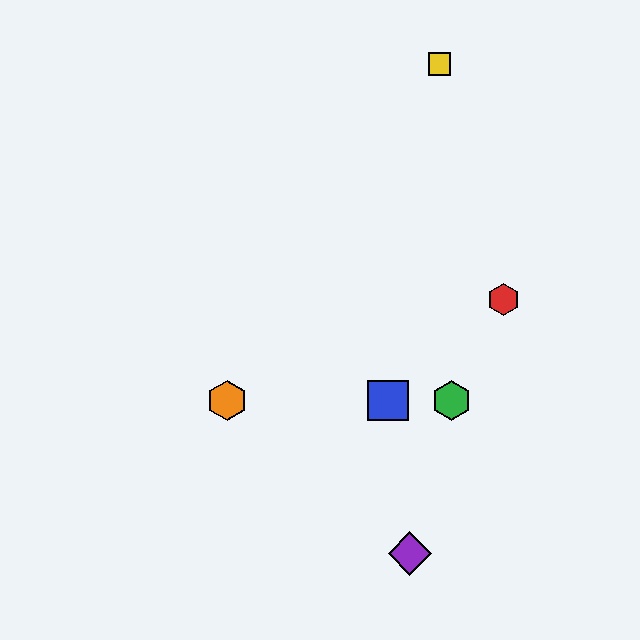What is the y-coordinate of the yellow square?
The yellow square is at y≈64.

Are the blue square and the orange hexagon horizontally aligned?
Yes, both are at y≈400.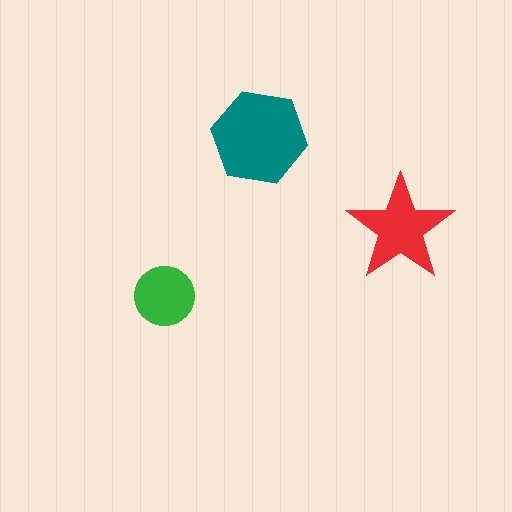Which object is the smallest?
The green circle.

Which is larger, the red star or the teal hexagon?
The teal hexagon.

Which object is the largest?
The teal hexagon.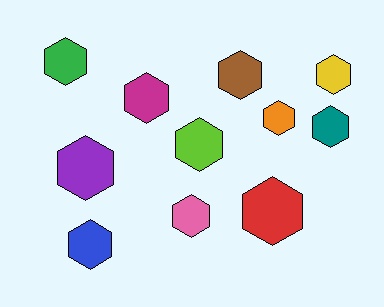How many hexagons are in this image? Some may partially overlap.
There are 11 hexagons.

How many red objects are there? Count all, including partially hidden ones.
There is 1 red object.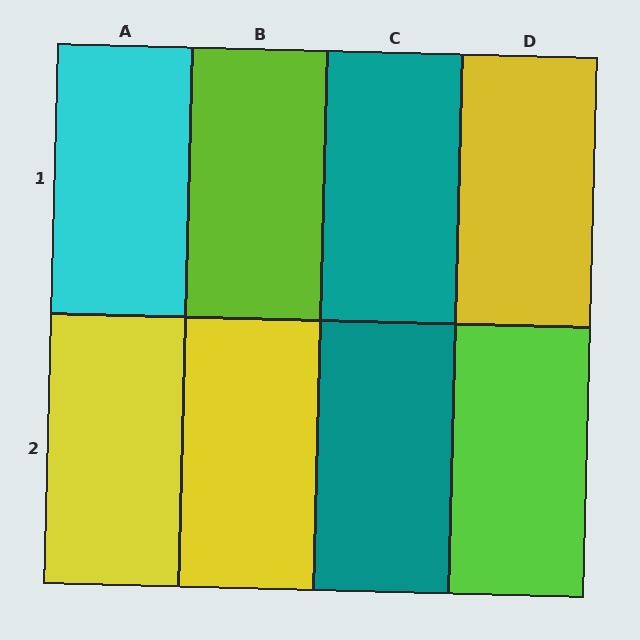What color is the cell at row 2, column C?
Teal.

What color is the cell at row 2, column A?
Yellow.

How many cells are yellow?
3 cells are yellow.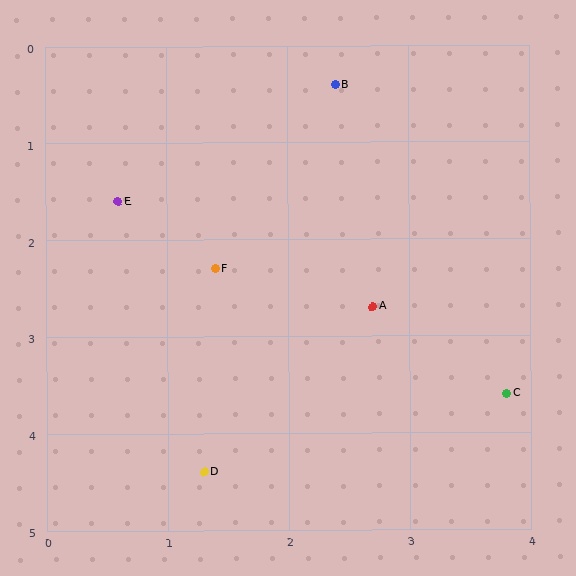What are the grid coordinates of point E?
Point E is at approximately (0.6, 1.6).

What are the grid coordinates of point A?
Point A is at approximately (2.7, 2.7).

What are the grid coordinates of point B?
Point B is at approximately (2.4, 0.4).